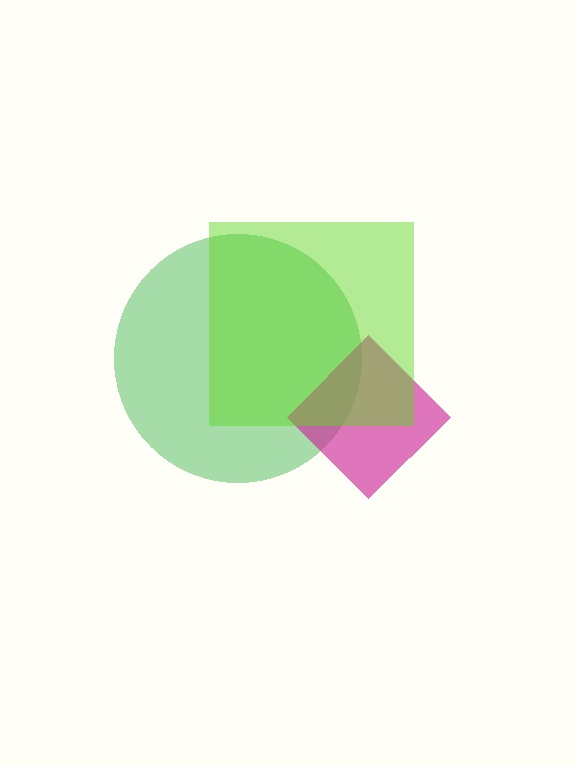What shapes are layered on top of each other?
The layered shapes are: a green circle, a magenta diamond, a lime square.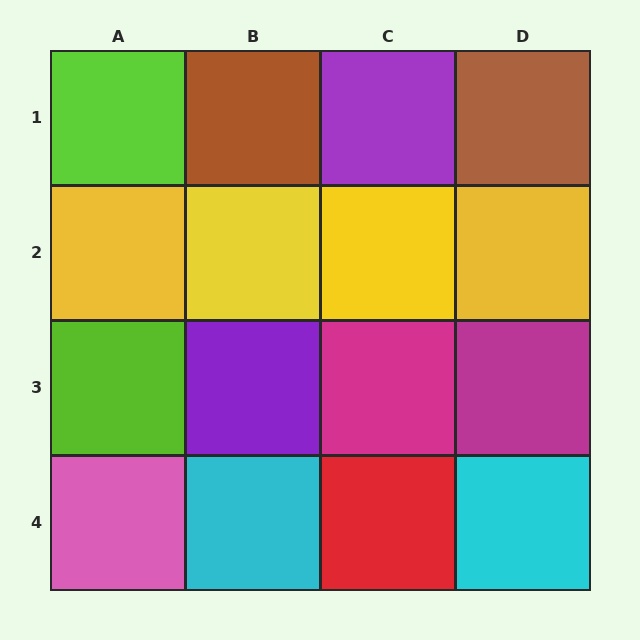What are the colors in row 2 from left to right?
Yellow, yellow, yellow, yellow.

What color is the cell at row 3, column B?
Purple.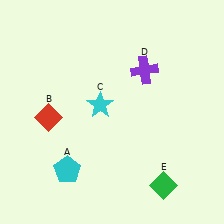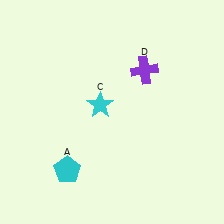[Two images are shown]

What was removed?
The green diamond (E), the red diamond (B) were removed in Image 2.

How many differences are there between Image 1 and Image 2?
There are 2 differences between the two images.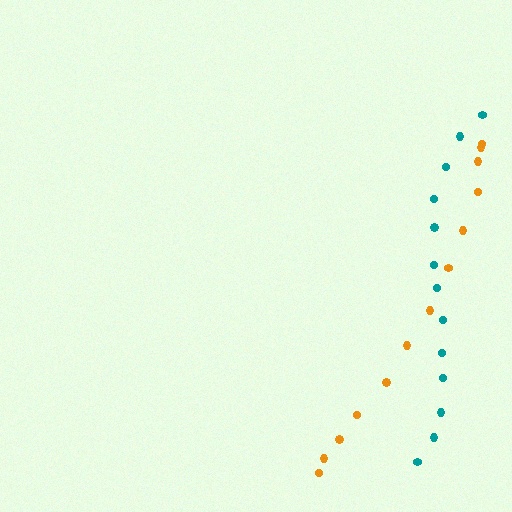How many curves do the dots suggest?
There are 2 distinct paths.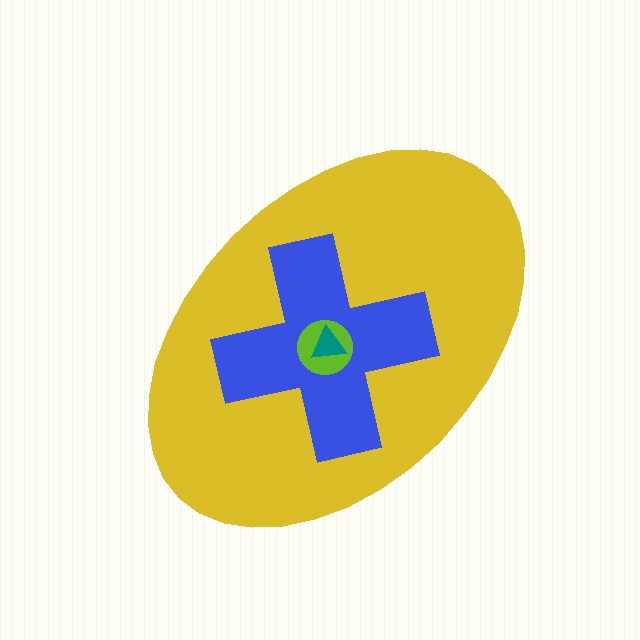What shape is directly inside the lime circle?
The teal triangle.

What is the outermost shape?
The yellow ellipse.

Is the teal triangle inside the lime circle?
Yes.